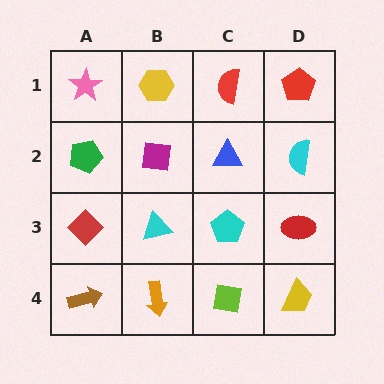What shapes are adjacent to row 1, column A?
A green pentagon (row 2, column A), a yellow hexagon (row 1, column B).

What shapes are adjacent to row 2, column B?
A yellow hexagon (row 1, column B), a cyan triangle (row 3, column B), a green pentagon (row 2, column A), a blue triangle (row 2, column C).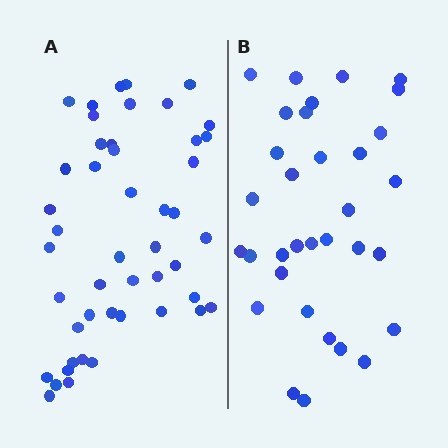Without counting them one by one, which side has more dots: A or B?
Region A (the left region) has more dots.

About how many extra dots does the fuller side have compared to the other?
Region A has approximately 15 more dots than region B.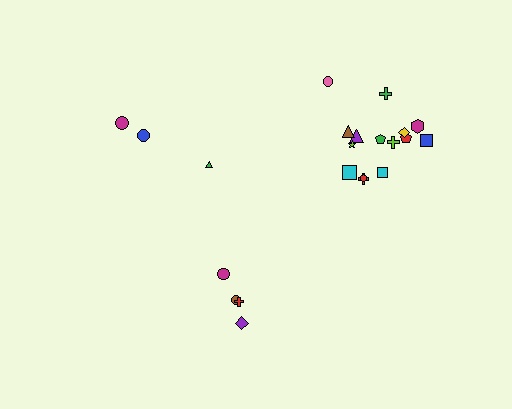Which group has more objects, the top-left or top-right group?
The top-right group.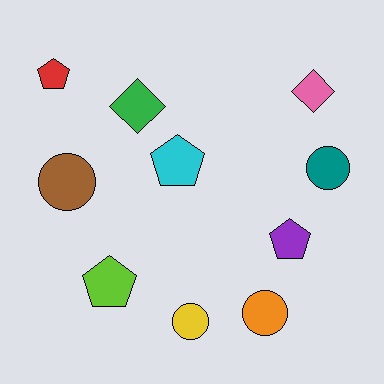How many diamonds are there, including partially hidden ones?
There are 2 diamonds.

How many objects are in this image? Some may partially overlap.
There are 10 objects.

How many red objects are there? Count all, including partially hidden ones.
There is 1 red object.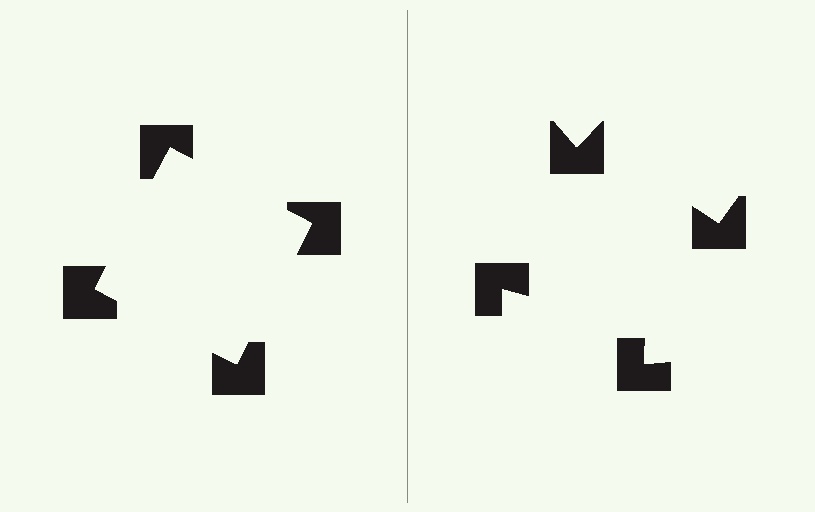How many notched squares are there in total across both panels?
8 — 4 on each side.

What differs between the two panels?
The notched squares are positioned identically on both sides; only the wedge orientations differ. On the left they align to a square; on the right they are misaligned.